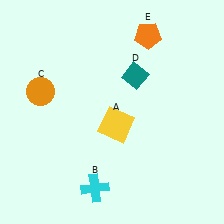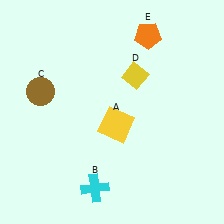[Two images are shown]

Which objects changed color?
C changed from orange to brown. D changed from teal to yellow.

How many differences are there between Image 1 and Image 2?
There are 2 differences between the two images.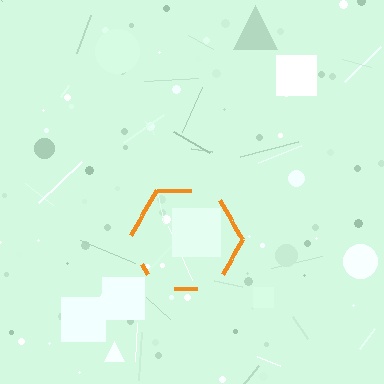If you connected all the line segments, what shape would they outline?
They would outline a hexagon.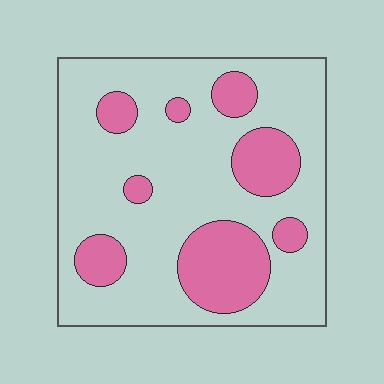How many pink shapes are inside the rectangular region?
8.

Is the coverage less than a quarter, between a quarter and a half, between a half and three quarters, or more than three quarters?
Between a quarter and a half.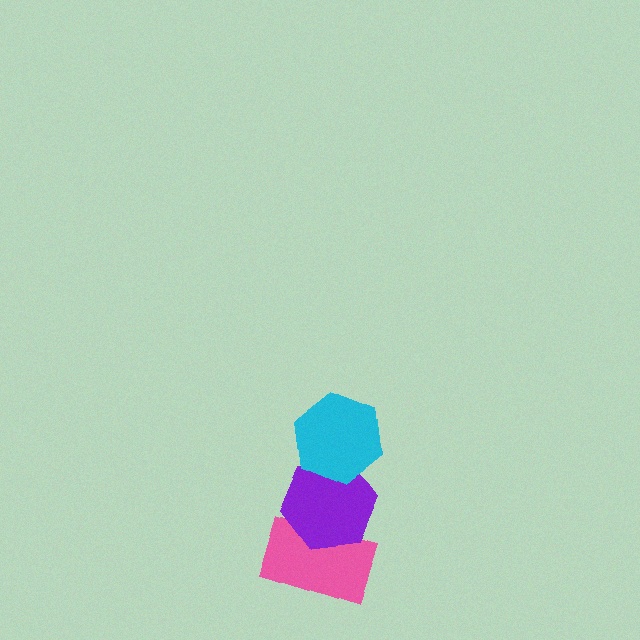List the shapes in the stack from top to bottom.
From top to bottom: the cyan hexagon, the purple hexagon, the pink rectangle.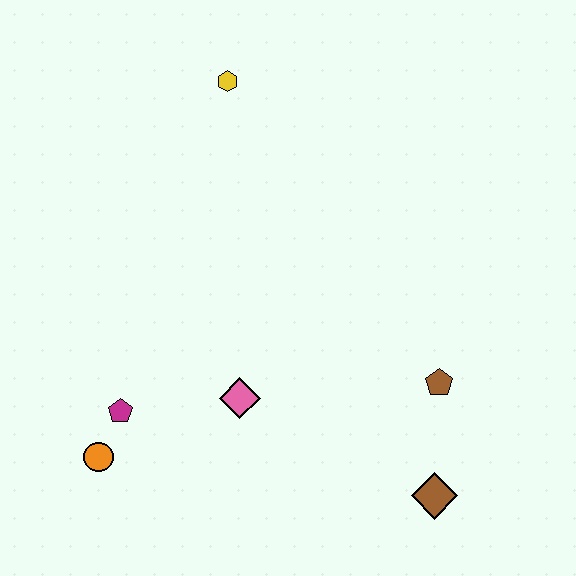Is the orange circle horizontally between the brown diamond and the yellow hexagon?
No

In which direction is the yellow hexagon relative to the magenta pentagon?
The yellow hexagon is above the magenta pentagon.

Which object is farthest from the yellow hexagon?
The brown diamond is farthest from the yellow hexagon.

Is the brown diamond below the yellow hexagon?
Yes